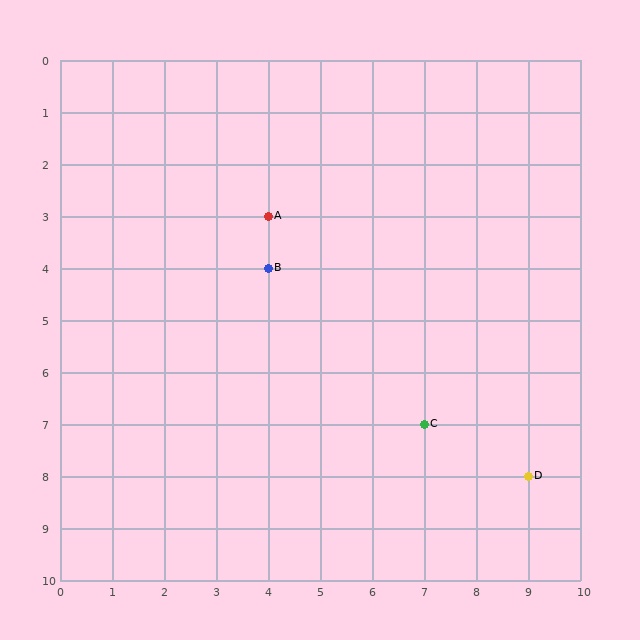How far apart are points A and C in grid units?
Points A and C are 3 columns and 4 rows apart (about 5.0 grid units diagonally).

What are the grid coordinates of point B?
Point B is at grid coordinates (4, 4).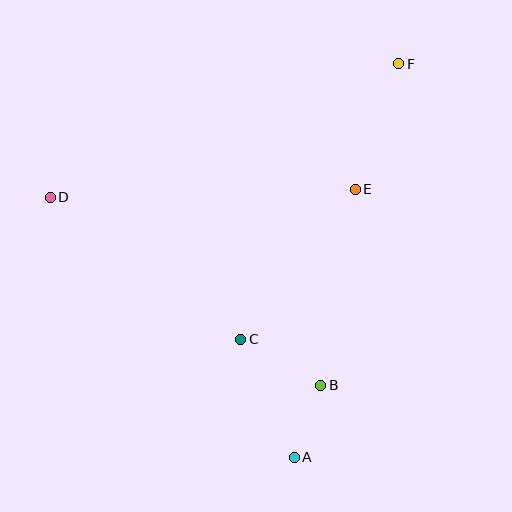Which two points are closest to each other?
Points A and B are closest to each other.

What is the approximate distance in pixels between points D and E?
The distance between D and E is approximately 305 pixels.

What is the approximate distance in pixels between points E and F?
The distance between E and F is approximately 133 pixels.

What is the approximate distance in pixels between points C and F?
The distance between C and F is approximately 317 pixels.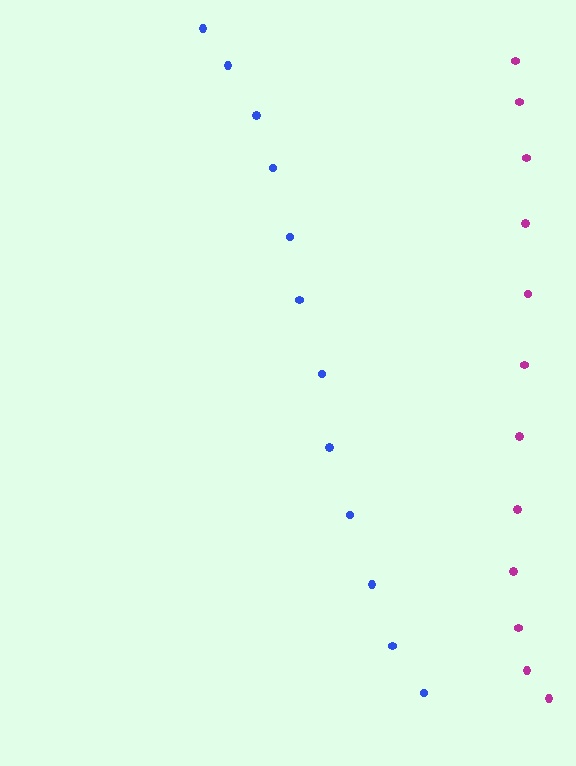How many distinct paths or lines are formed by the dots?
There are 2 distinct paths.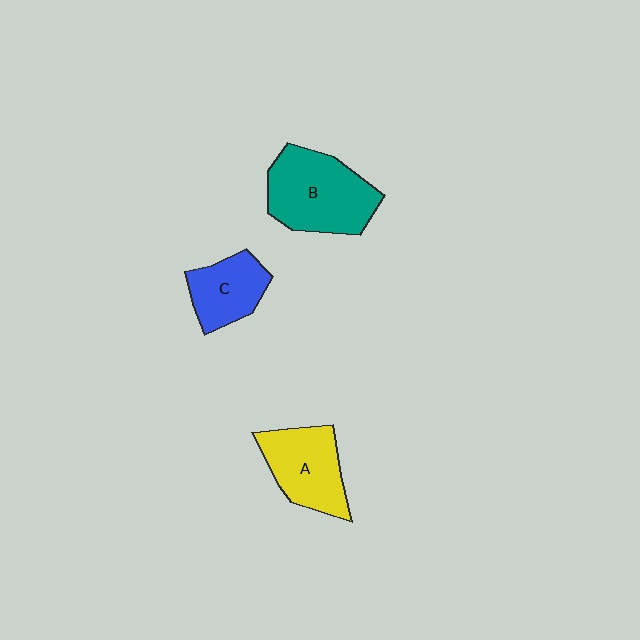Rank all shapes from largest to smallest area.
From largest to smallest: B (teal), A (yellow), C (blue).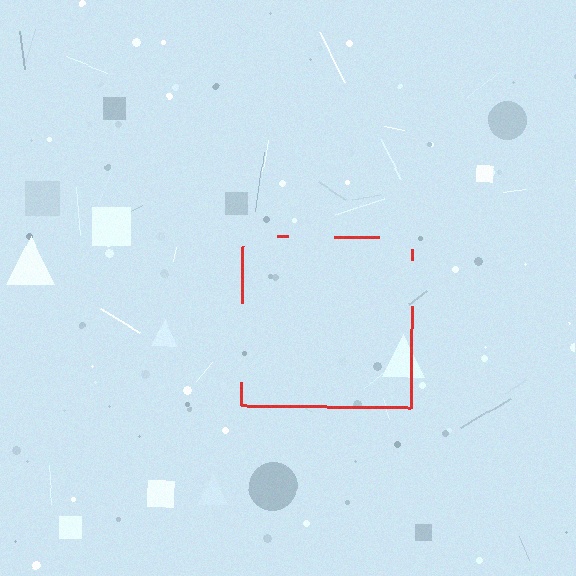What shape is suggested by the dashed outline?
The dashed outline suggests a square.